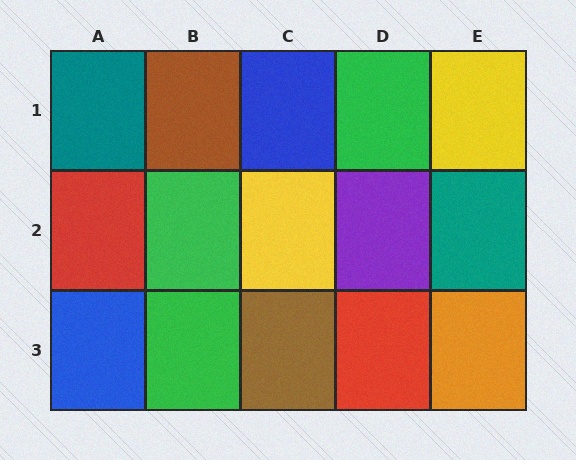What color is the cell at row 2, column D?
Purple.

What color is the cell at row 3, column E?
Orange.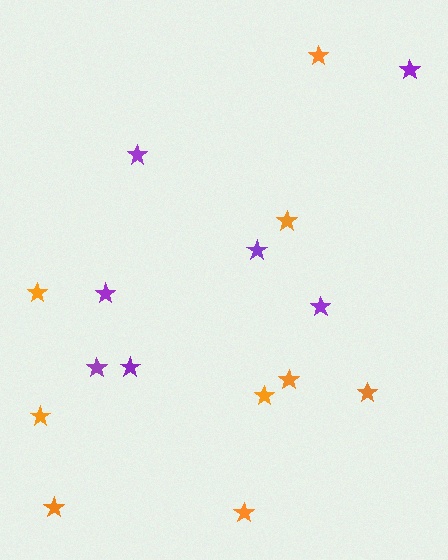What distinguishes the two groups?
There are 2 groups: one group of orange stars (9) and one group of purple stars (7).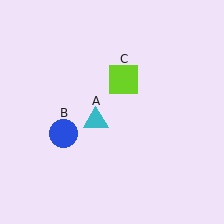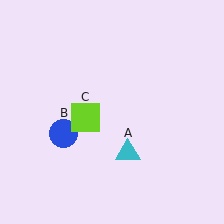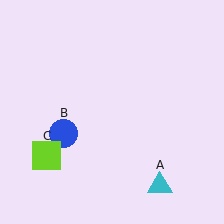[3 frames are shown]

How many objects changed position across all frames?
2 objects changed position: cyan triangle (object A), lime square (object C).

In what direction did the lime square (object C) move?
The lime square (object C) moved down and to the left.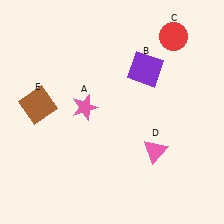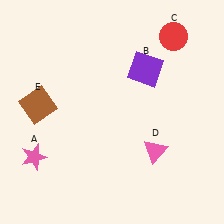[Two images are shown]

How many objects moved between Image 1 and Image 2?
1 object moved between the two images.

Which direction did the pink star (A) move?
The pink star (A) moved left.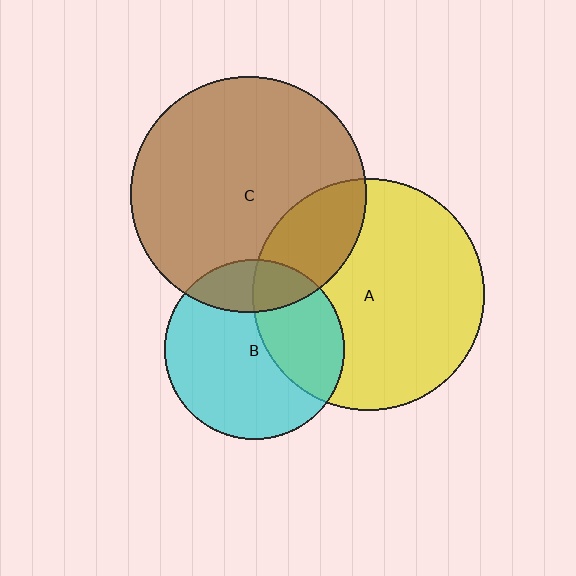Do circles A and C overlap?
Yes.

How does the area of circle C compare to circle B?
Approximately 1.7 times.